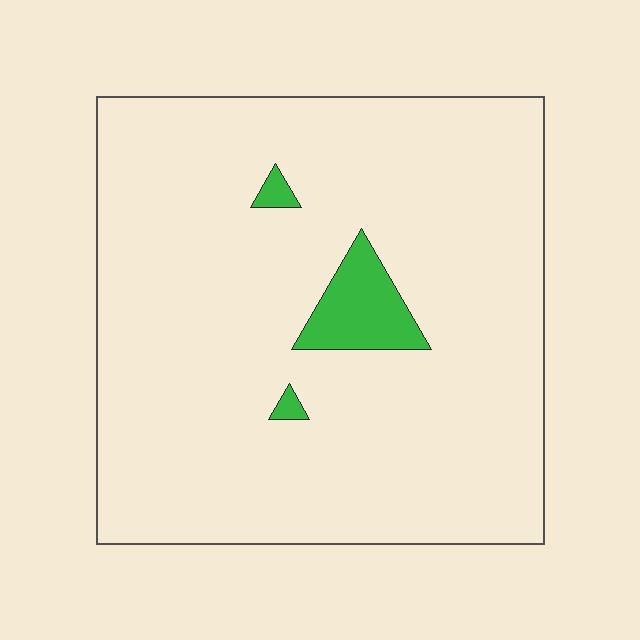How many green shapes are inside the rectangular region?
3.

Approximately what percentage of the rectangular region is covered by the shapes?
Approximately 5%.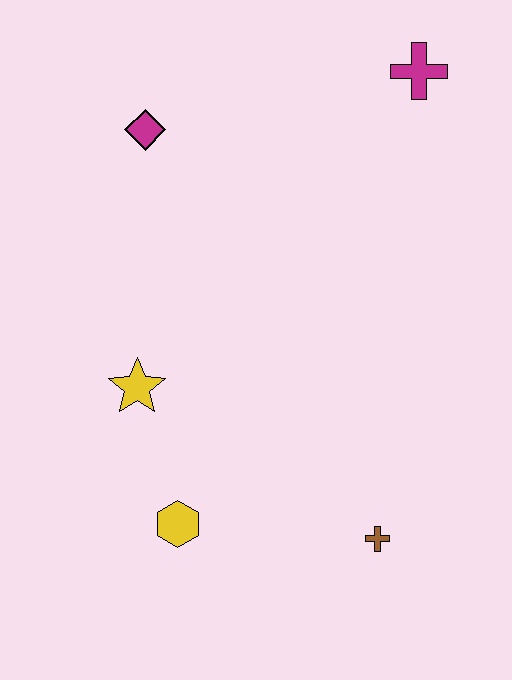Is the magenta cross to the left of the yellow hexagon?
No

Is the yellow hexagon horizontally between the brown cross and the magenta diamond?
Yes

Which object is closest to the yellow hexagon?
The yellow star is closest to the yellow hexagon.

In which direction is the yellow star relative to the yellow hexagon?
The yellow star is above the yellow hexagon.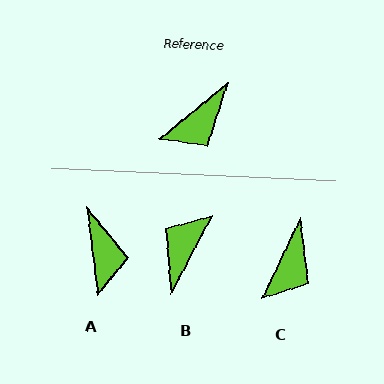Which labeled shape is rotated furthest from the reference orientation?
B, about 157 degrees away.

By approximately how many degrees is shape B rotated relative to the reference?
Approximately 157 degrees clockwise.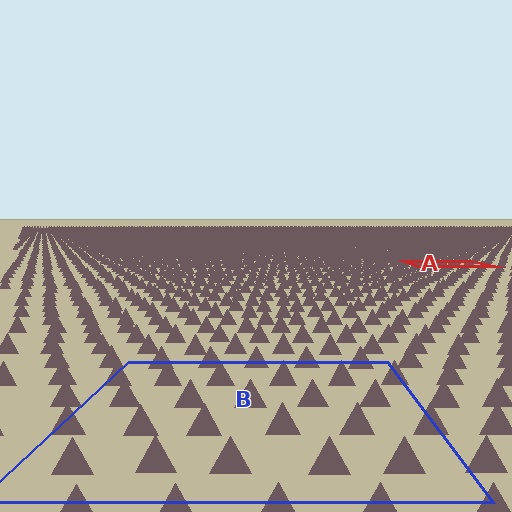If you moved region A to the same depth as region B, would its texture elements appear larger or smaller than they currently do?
They would appear larger. At a closer depth, the same texture elements are projected at a bigger on-screen size.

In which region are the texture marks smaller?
The texture marks are smaller in region A, because it is farther away.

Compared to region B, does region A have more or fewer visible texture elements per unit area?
Region A has more texture elements per unit area — they are packed more densely because it is farther away.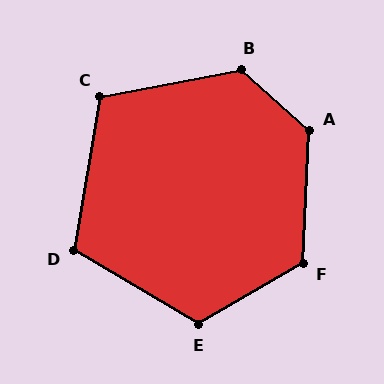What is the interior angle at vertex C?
Approximately 111 degrees (obtuse).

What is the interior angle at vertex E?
Approximately 119 degrees (obtuse).